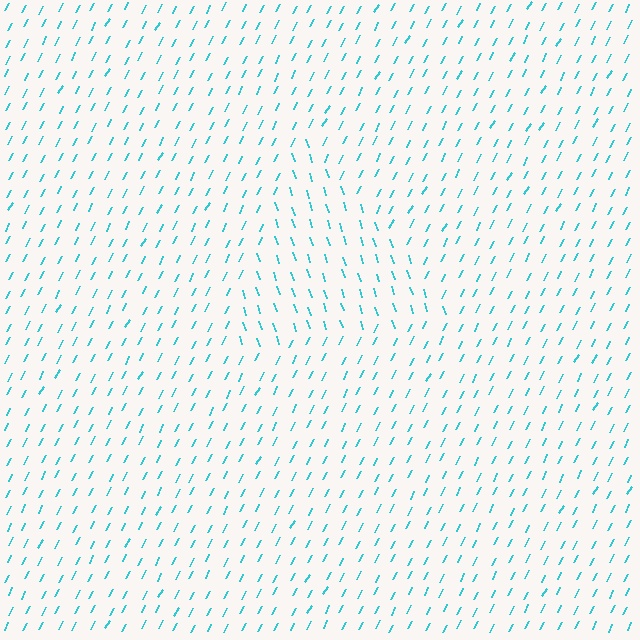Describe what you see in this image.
The image is filled with small cyan line segments. A triangle region in the image has lines oriented differently from the surrounding lines, creating a visible texture boundary.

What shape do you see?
I see a triangle.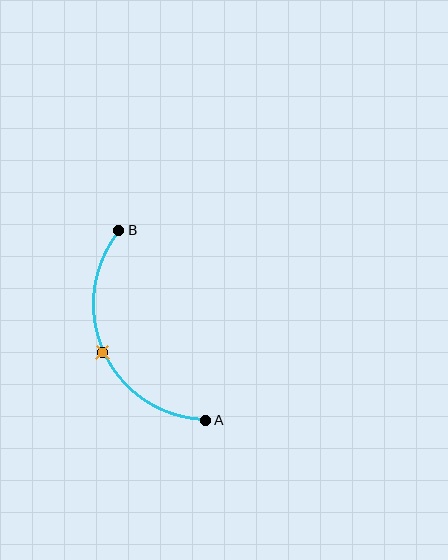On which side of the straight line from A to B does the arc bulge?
The arc bulges to the left of the straight line connecting A and B.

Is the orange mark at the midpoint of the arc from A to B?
Yes. The orange mark lies on the arc at equal arc-length from both A and B — it is the arc midpoint.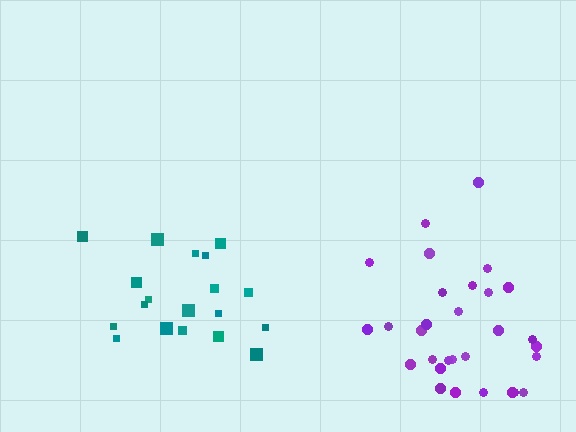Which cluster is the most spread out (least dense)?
Purple.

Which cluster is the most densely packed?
Teal.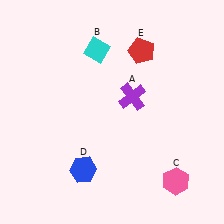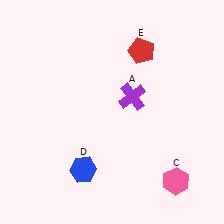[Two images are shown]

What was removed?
The cyan diamond (B) was removed in Image 2.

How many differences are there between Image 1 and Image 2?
There is 1 difference between the two images.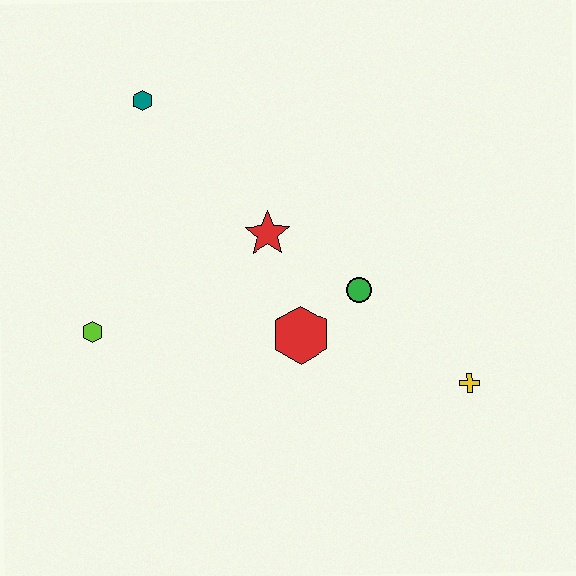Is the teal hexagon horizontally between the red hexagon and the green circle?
No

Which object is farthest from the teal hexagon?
The yellow cross is farthest from the teal hexagon.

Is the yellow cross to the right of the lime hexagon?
Yes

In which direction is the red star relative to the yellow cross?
The red star is to the left of the yellow cross.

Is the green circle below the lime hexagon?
No